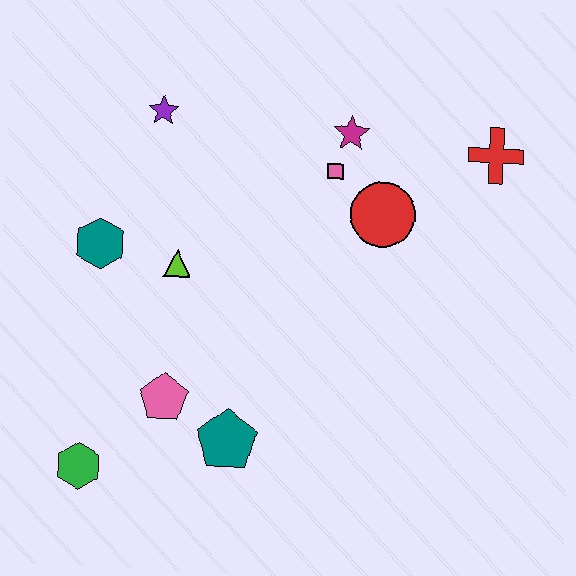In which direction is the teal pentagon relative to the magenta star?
The teal pentagon is below the magenta star.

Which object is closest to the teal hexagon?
The lime triangle is closest to the teal hexagon.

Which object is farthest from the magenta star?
The green hexagon is farthest from the magenta star.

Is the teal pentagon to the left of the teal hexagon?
No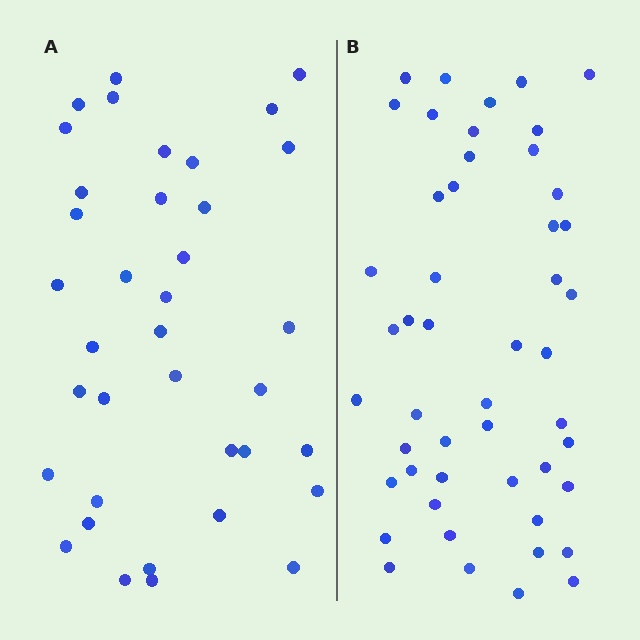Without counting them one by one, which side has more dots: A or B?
Region B (the right region) has more dots.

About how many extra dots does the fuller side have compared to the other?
Region B has roughly 12 or so more dots than region A.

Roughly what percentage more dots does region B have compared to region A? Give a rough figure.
About 30% more.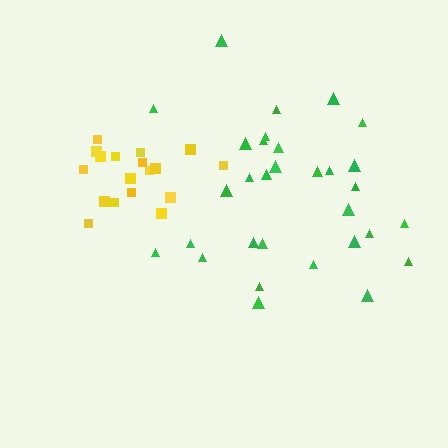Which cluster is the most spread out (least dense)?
Green.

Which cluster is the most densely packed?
Yellow.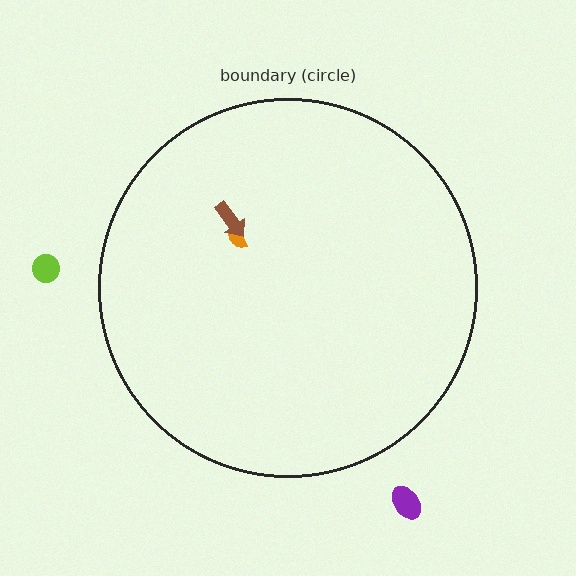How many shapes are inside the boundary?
2 inside, 2 outside.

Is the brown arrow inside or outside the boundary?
Inside.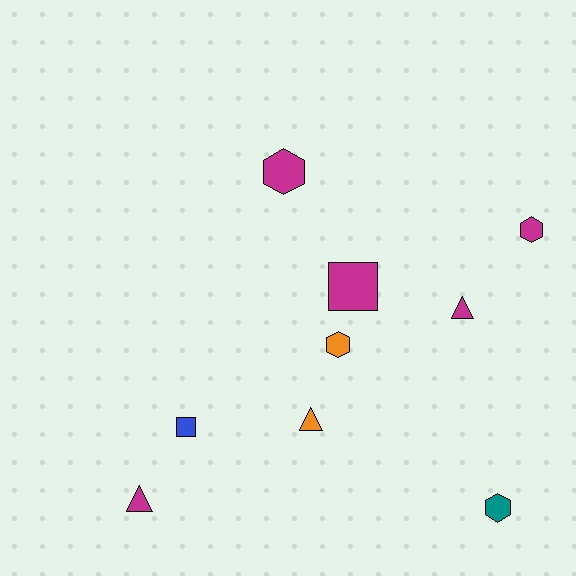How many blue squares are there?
There is 1 blue square.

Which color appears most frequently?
Magenta, with 5 objects.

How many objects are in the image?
There are 9 objects.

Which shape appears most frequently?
Hexagon, with 4 objects.